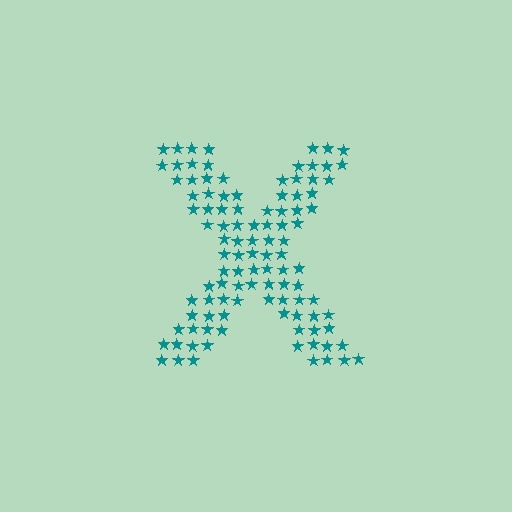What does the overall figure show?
The overall figure shows the letter X.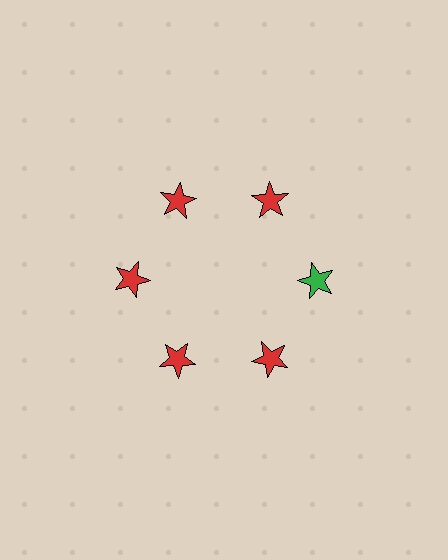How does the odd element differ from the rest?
It has a different color: green instead of red.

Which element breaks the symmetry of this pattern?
The green star at roughly the 3 o'clock position breaks the symmetry. All other shapes are red stars.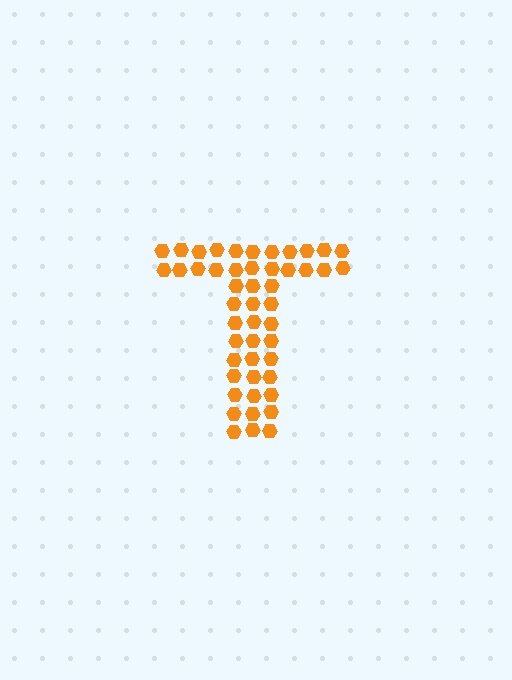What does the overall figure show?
The overall figure shows the letter T.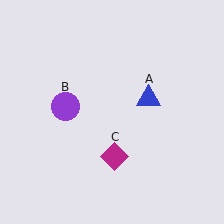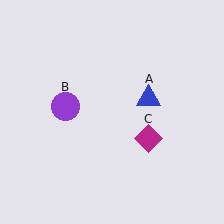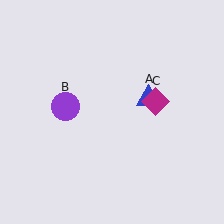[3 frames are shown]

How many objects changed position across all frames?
1 object changed position: magenta diamond (object C).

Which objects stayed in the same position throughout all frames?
Blue triangle (object A) and purple circle (object B) remained stationary.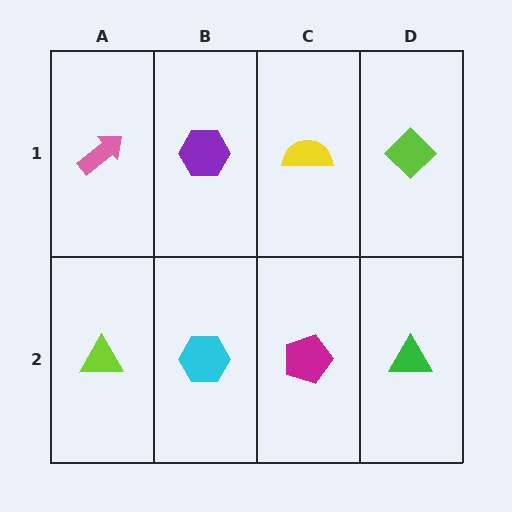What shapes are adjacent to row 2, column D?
A lime diamond (row 1, column D), a magenta pentagon (row 2, column C).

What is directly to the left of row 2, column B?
A lime triangle.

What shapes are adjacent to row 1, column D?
A green triangle (row 2, column D), a yellow semicircle (row 1, column C).